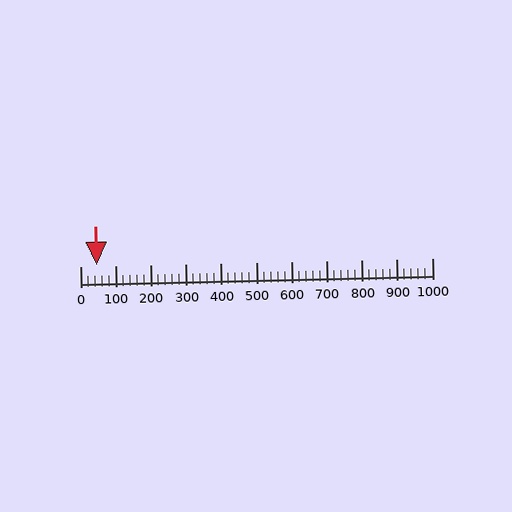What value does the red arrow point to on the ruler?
The red arrow points to approximately 46.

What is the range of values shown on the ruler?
The ruler shows values from 0 to 1000.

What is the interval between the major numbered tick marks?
The major tick marks are spaced 100 units apart.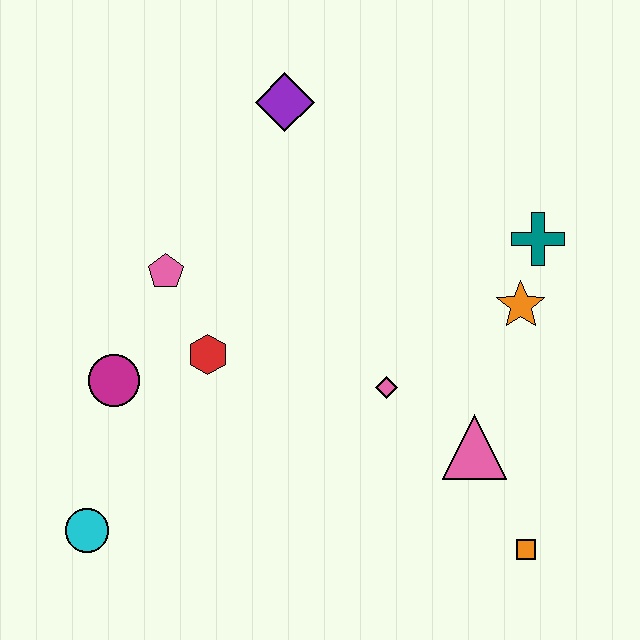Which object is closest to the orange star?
The teal cross is closest to the orange star.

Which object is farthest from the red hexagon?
The orange square is farthest from the red hexagon.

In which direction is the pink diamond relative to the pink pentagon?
The pink diamond is to the right of the pink pentagon.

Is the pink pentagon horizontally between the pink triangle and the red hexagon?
No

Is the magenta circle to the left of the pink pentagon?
Yes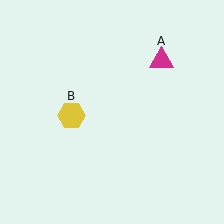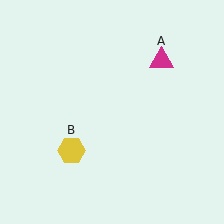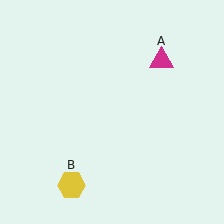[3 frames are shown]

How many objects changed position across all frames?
1 object changed position: yellow hexagon (object B).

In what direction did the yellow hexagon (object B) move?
The yellow hexagon (object B) moved down.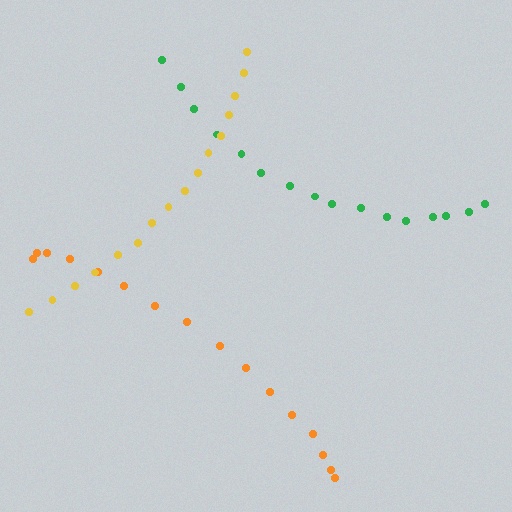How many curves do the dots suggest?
There are 3 distinct paths.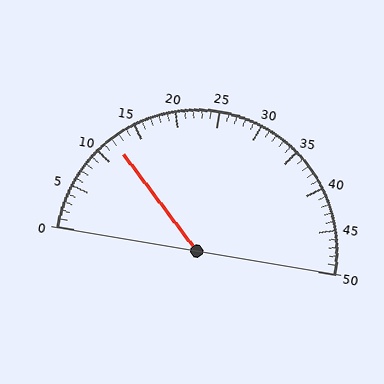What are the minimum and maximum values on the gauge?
The gauge ranges from 0 to 50.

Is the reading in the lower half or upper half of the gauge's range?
The reading is in the lower half of the range (0 to 50).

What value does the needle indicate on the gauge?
The needle indicates approximately 12.